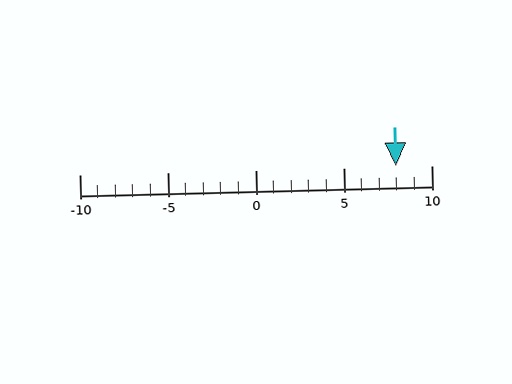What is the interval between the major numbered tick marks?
The major tick marks are spaced 5 units apart.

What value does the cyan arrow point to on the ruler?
The cyan arrow points to approximately 8.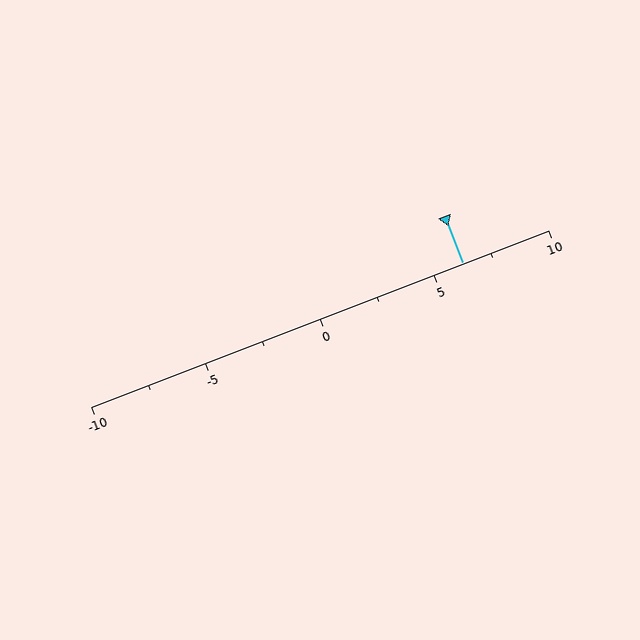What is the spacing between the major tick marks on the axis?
The major ticks are spaced 5 apart.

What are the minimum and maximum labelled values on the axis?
The axis runs from -10 to 10.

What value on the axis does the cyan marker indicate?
The marker indicates approximately 6.2.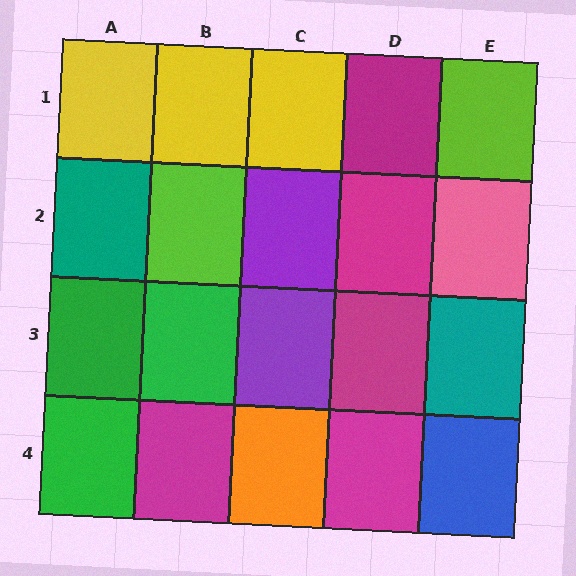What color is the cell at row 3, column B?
Green.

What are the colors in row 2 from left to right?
Teal, lime, purple, magenta, pink.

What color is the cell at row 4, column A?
Green.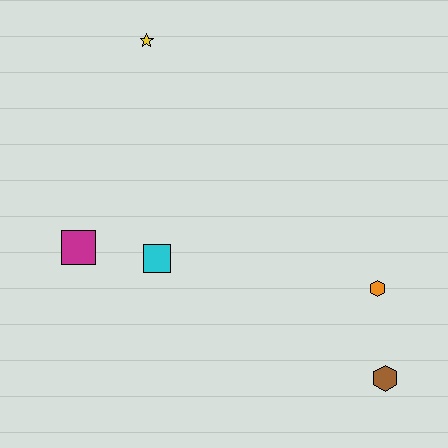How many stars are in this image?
There is 1 star.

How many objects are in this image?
There are 5 objects.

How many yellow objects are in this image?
There is 1 yellow object.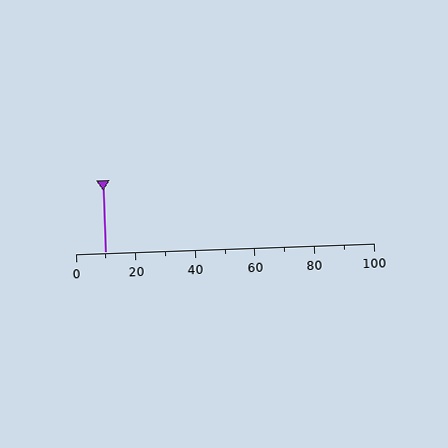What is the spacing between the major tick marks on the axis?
The major ticks are spaced 20 apart.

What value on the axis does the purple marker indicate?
The marker indicates approximately 10.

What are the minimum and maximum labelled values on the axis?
The axis runs from 0 to 100.